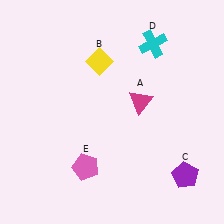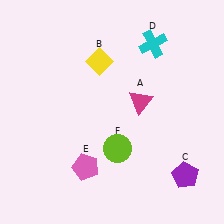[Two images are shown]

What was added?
A lime circle (F) was added in Image 2.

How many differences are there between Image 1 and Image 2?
There is 1 difference between the two images.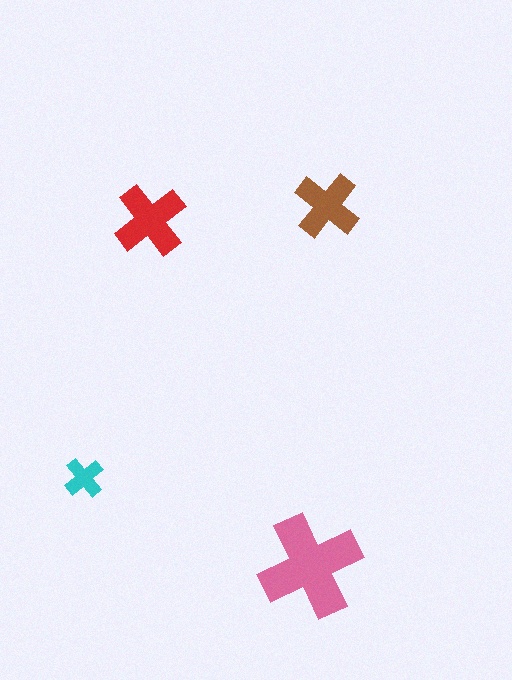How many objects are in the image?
There are 4 objects in the image.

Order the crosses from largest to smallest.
the pink one, the red one, the brown one, the cyan one.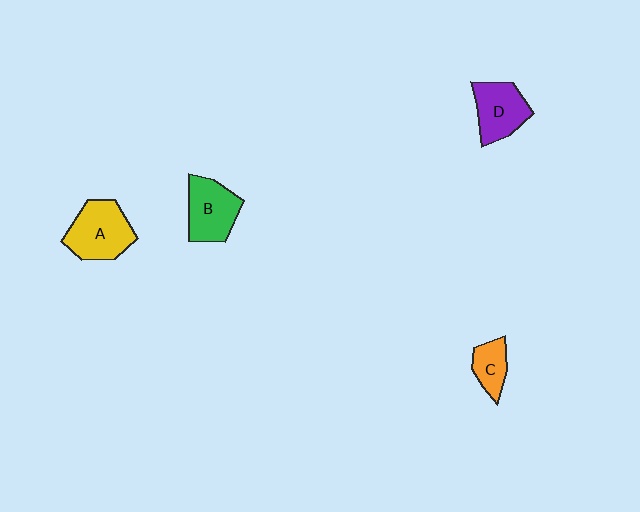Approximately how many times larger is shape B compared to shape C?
Approximately 1.8 times.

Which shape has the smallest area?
Shape C (orange).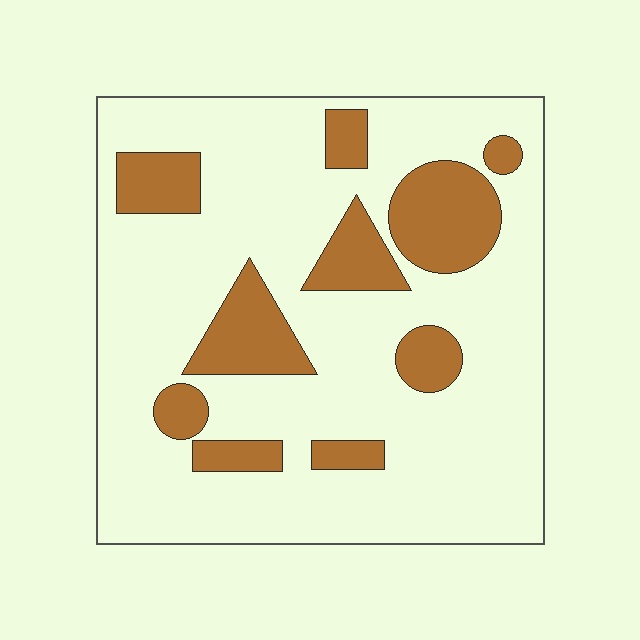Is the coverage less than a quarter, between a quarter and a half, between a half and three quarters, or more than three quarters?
Less than a quarter.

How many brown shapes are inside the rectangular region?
10.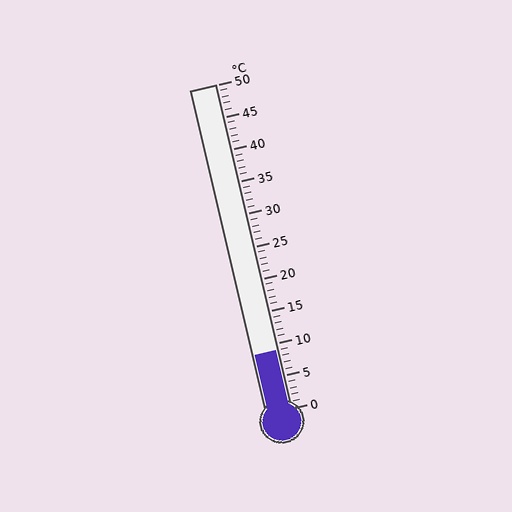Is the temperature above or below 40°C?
The temperature is below 40°C.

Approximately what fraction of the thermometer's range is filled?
The thermometer is filled to approximately 20% of its range.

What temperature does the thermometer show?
The thermometer shows approximately 9°C.